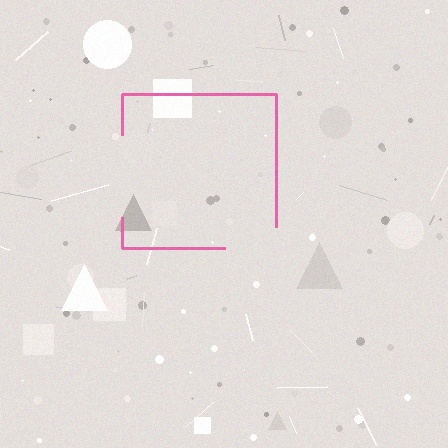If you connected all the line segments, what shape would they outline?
They would outline a square.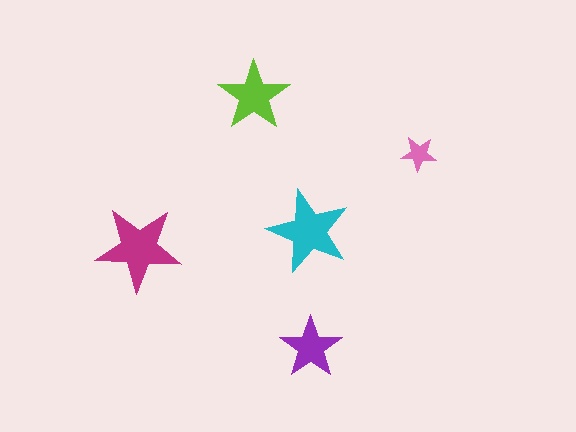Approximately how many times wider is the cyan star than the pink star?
About 2.5 times wider.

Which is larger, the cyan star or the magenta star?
The magenta one.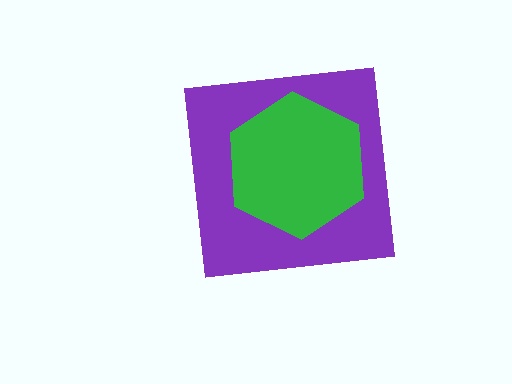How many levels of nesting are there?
2.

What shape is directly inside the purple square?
The green hexagon.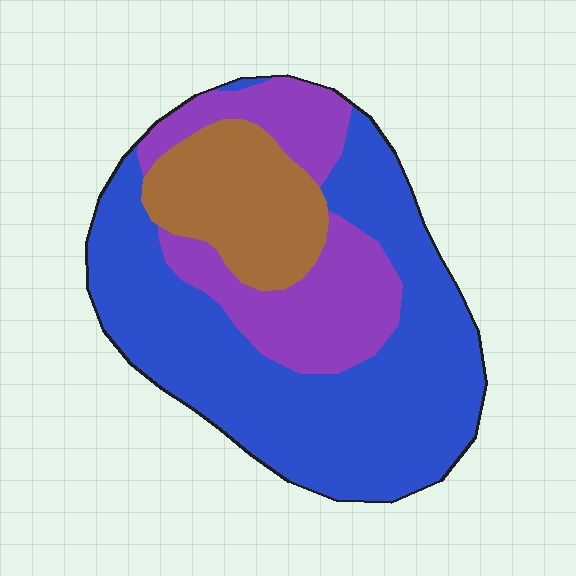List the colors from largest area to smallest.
From largest to smallest: blue, purple, brown.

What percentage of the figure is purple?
Purple covers around 25% of the figure.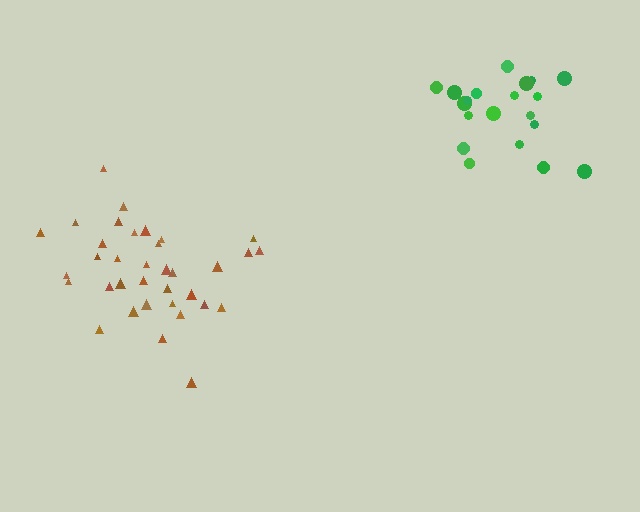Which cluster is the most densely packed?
Green.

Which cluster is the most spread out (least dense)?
Brown.